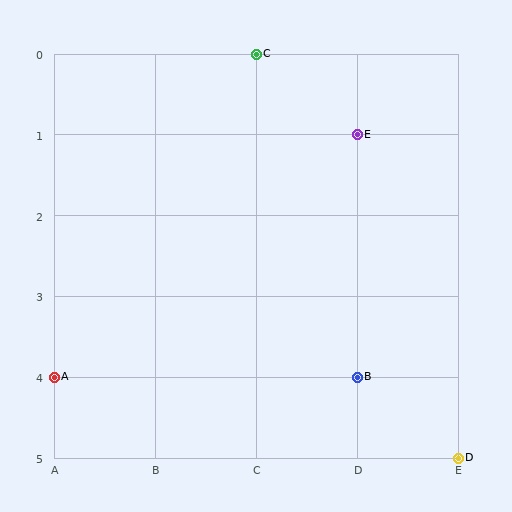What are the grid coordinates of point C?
Point C is at grid coordinates (C, 0).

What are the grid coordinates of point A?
Point A is at grid coordinates (A, 4).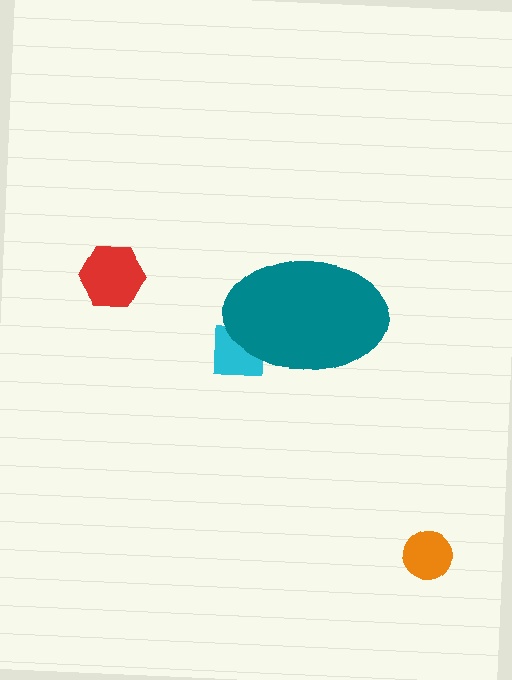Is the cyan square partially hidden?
Yes, the cyan square is partially hidden behind the teal ellipse.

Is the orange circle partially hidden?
No, the orange circle is fully visible.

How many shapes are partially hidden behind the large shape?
1 shape is partially hidden.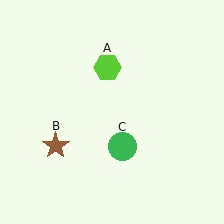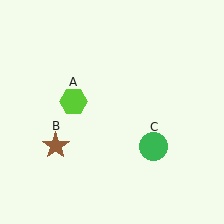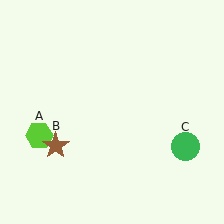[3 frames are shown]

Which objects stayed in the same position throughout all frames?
Brown star (object B) remained stationary.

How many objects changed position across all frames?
2 objects changed position: lime hexagon (object A), green circle (object C).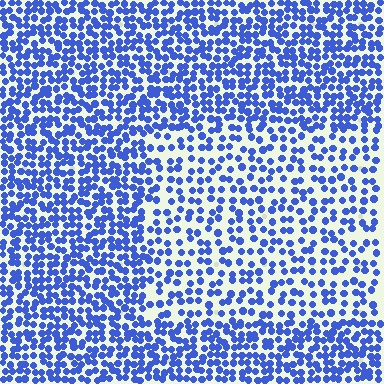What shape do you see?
I see a rectangle.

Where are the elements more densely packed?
The elements are more densely packed outside the rectangle boundary.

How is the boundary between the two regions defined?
The boundary is defined by a change in element density (approximately 1.8x ratio). All elements are the same color, size, and shape.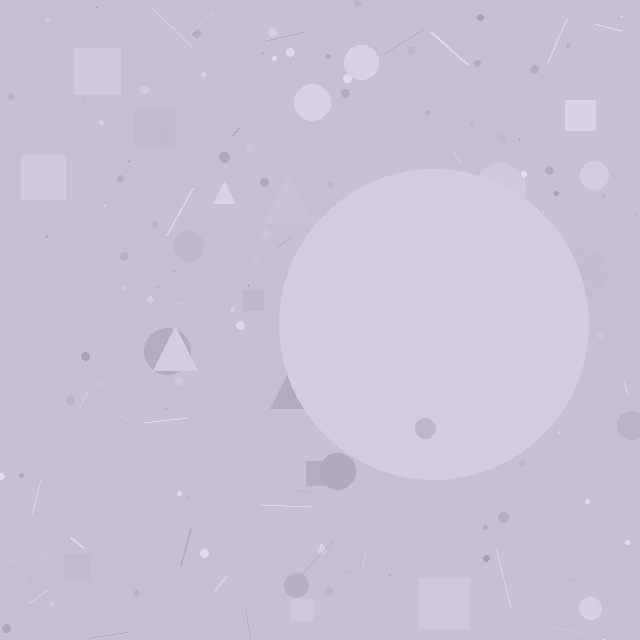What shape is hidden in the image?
A circle is hidden in the image.